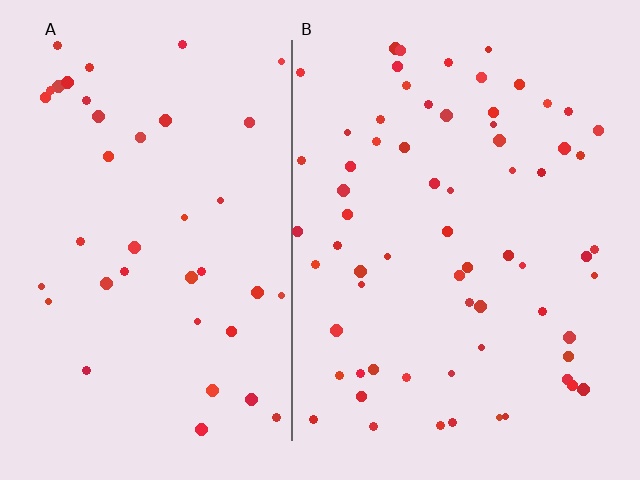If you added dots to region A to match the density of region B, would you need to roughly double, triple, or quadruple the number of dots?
Approximately double.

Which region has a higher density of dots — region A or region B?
B (the right).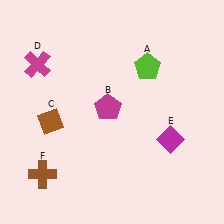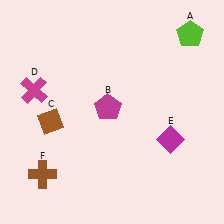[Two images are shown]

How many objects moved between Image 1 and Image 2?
2 objects moved between the two images.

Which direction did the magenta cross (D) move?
The magenta cross (D) moved down.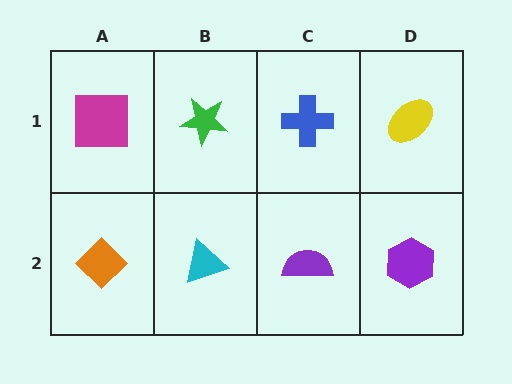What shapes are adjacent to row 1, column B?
A cyan triangle (row 2, column B), a magenta square (row 1, column A), a blue cross (row 1, column C).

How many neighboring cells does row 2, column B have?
3.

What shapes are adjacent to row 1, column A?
An orange diamond (row 2, column A), a green star (row 1, column B).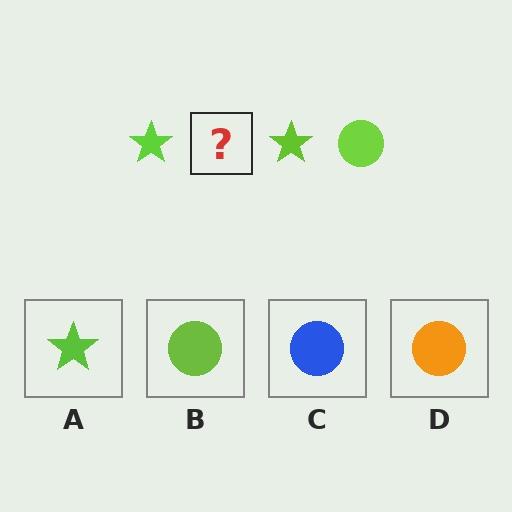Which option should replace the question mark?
Option B.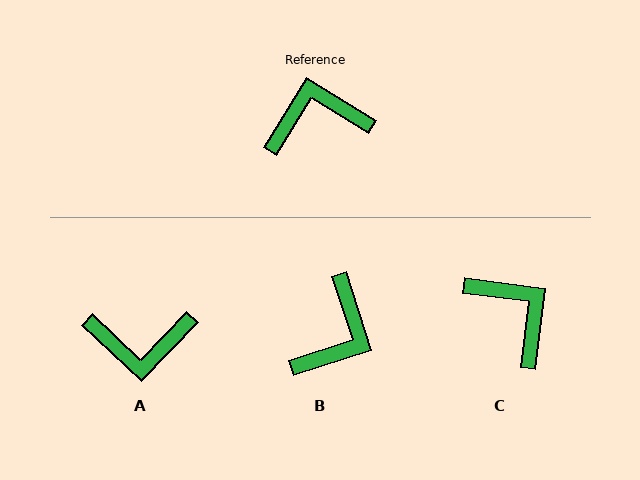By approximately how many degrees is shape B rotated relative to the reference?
Approximately 130 degrees clockwise.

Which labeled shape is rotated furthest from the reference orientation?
A, about 168 degrees away.